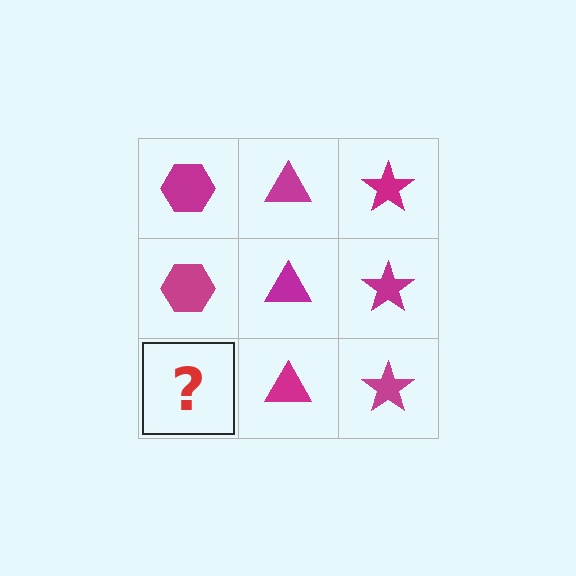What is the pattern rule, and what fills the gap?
The rule is that each column has a consistent shape. The gap should be filled with a magenta hexagon.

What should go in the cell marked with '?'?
The missing cell should contain a magenta hexagon.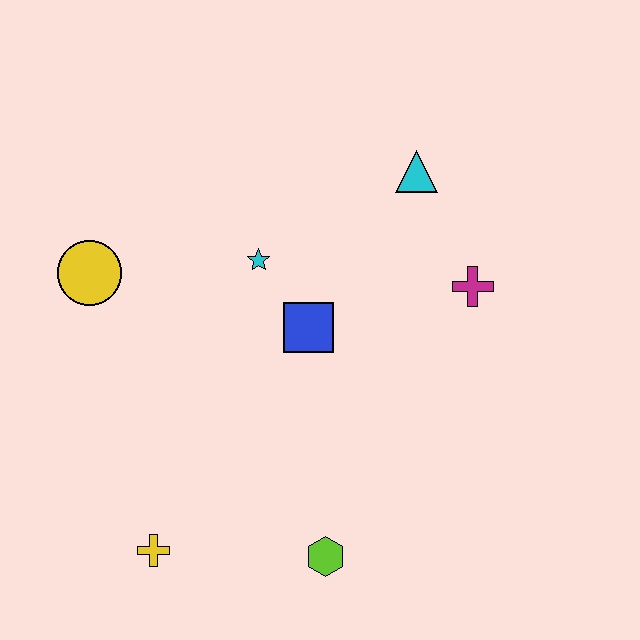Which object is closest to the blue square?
The cyan star is closest to the blue square.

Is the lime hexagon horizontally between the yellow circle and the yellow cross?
No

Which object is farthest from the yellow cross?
The cyan triangle is farthest from the yellow cross.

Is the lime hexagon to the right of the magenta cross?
No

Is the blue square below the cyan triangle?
Yes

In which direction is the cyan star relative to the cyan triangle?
The cyan star is to the left of the cyan triangle.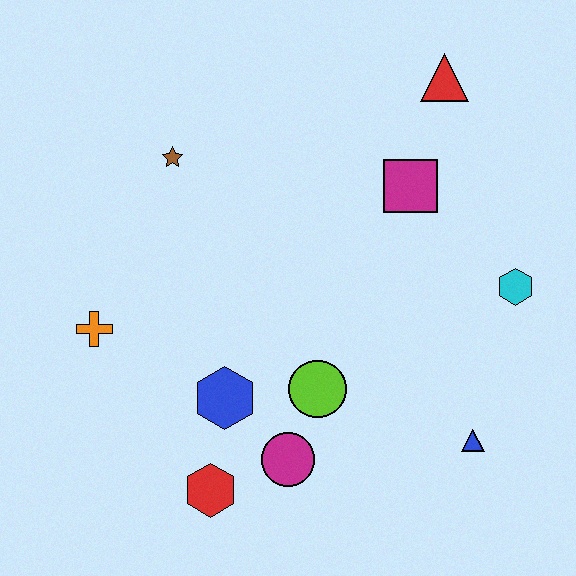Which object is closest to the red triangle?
The magenta square is closest to the red triangle.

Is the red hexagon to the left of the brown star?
No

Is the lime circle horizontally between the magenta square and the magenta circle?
Yes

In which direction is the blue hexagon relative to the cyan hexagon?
The blue hexagon is to the left of the cyan hexagon.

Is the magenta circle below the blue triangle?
Yes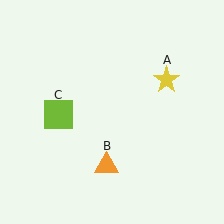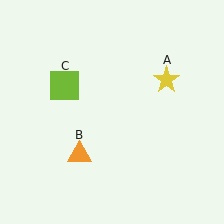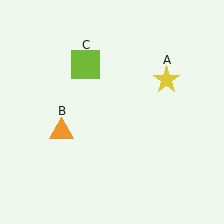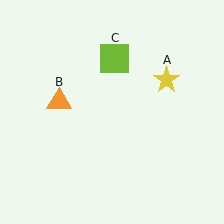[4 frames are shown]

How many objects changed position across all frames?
2 objects changed position: orange triangle (object B), lime square (object C).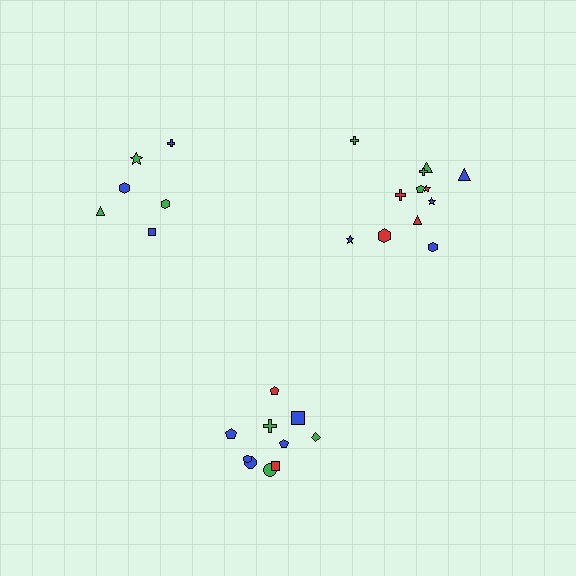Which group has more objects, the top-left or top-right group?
The top-right group.